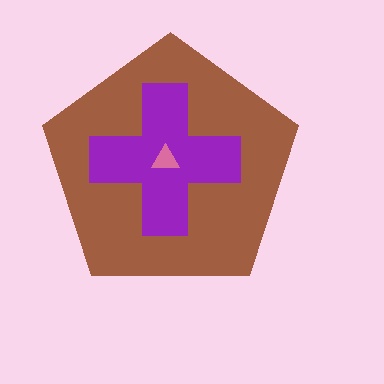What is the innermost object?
The pink triangle.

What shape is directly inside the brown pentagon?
The purple cross.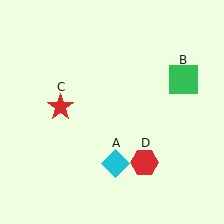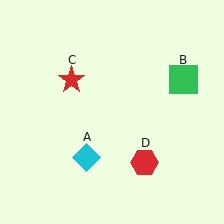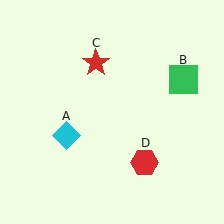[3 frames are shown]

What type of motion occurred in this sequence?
The cyan diamond (object A), red star (object C) rotated clockwise around the center of the scene.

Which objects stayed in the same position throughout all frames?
Green square (object B) and red hexagon (object D) remained stationary.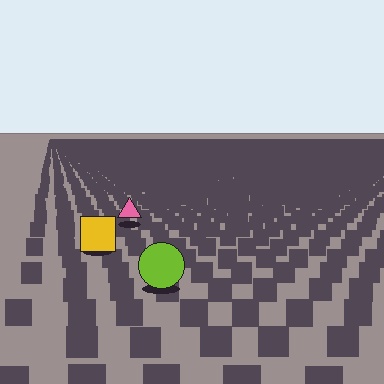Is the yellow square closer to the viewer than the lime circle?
No. The lime circle is closer — you can tell from the texture gradient: the ground texture is coarser near it.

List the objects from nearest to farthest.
From nearest to farthest: the lime circle, the yellow square, the pink triangle.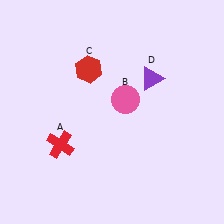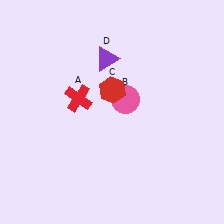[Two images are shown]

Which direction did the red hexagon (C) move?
The red hexagon (C) moved right.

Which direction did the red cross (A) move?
The red cross (A) moved up.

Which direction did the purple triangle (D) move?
The purple triangle (D) moved left.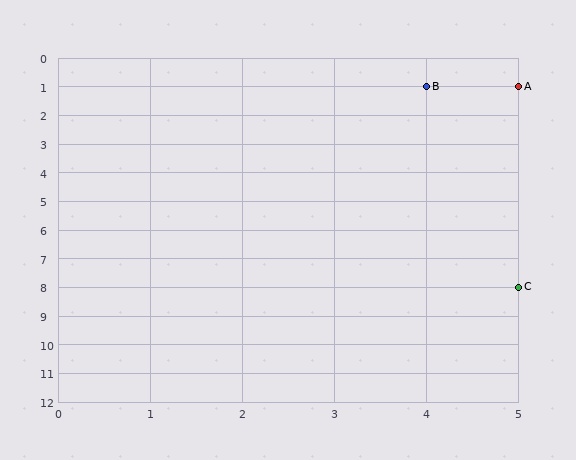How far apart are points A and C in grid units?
Points A and C are 7 rows apart.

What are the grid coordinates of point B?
Point B is at grid coordinates (4, 1).